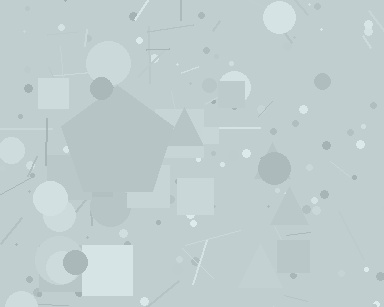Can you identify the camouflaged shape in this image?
The camouflaged shape is a pentagon.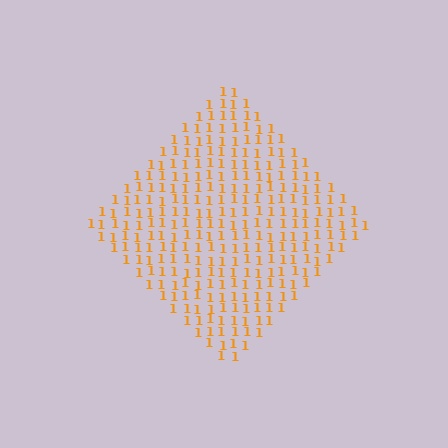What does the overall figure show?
The overall figure shows a diamond.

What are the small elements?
The small elements are digit 1's.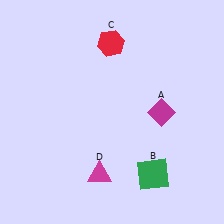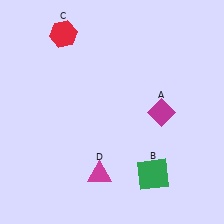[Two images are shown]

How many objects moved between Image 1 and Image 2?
1 object moved between the two images.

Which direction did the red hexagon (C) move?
The red hexagon (C) moved left.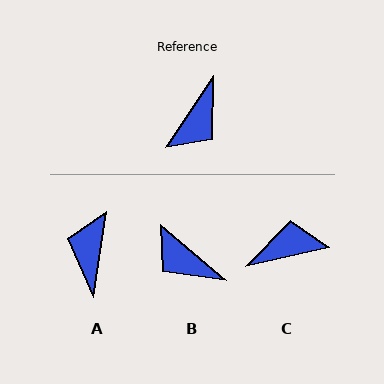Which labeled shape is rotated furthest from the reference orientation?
A, about 155 degrees away.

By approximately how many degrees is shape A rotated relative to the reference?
Approximately 155 degrees clockwise.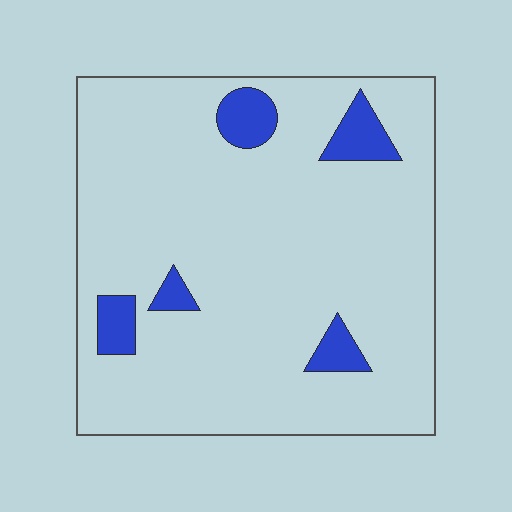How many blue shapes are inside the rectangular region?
5.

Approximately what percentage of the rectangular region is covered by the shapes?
Approximately 10%.